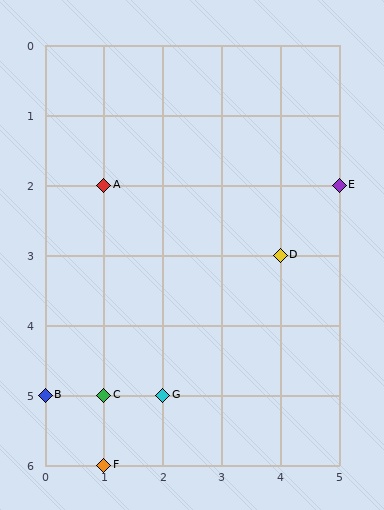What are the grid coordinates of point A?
Point A is at grid coordinates (1, 2).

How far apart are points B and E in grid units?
Points B and E are 5 columns and 3 rows apart (about 5.8 grid units diagonally).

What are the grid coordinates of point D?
Point D is at grid coordinates (4, 3).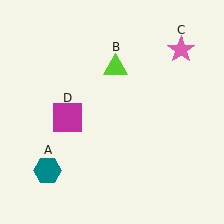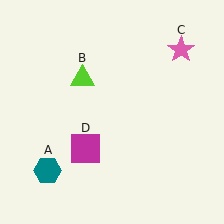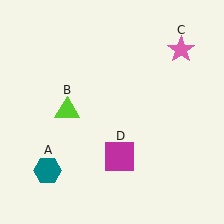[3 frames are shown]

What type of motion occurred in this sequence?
The lime triangle (object B), magenta square (object D) rotated counterclockwise around the center of the scene.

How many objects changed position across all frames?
2 objects changed position: lime triangle (object B), magenta square (object D).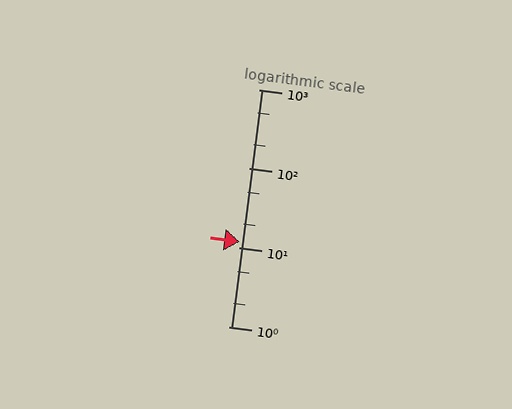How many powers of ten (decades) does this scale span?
The scale spans 3 decades, from 1 to 1000.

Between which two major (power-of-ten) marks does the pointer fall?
The pointer is between 10 and 100.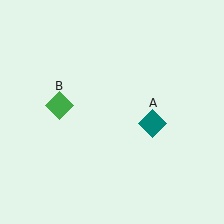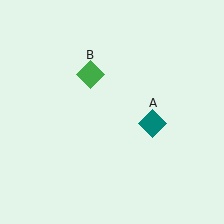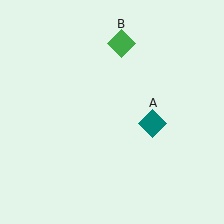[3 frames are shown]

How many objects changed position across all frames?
1 object changed position: green diamond (object B).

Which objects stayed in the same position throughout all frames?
Teal diamond (object A) remained stationary.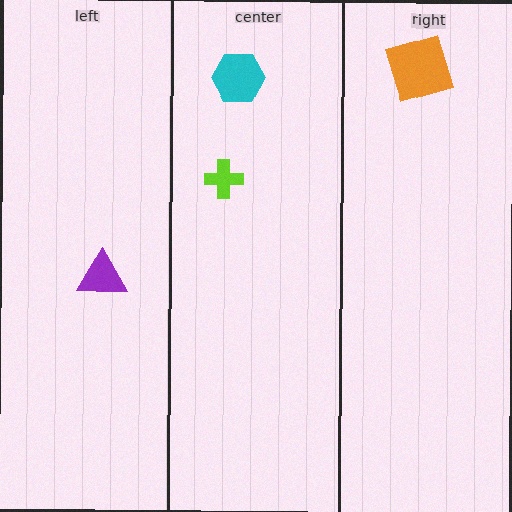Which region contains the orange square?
The right region.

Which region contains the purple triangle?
The left region.